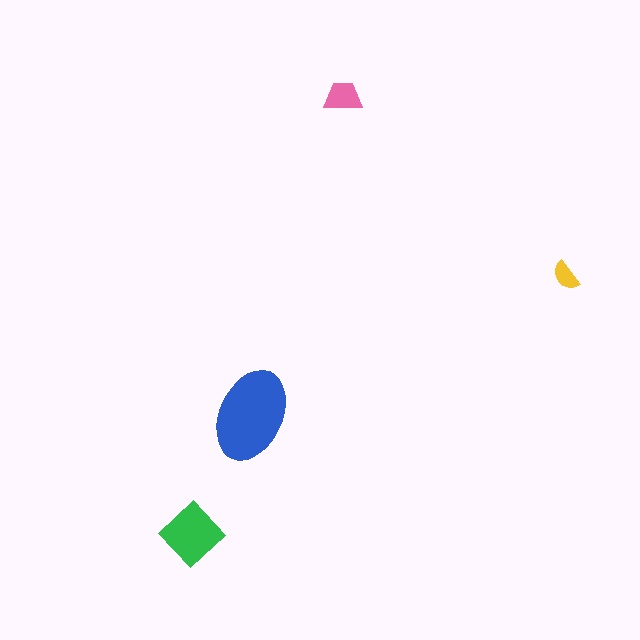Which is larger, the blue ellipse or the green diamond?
The blue ellipse.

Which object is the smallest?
The yellow semicircle.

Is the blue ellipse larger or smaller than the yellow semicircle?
Larger.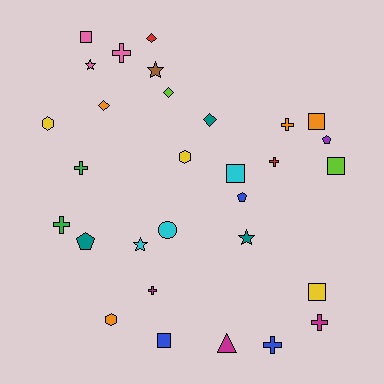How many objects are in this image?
There are 30 objects.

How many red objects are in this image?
There are 2 red objects.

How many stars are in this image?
There are 4 stars.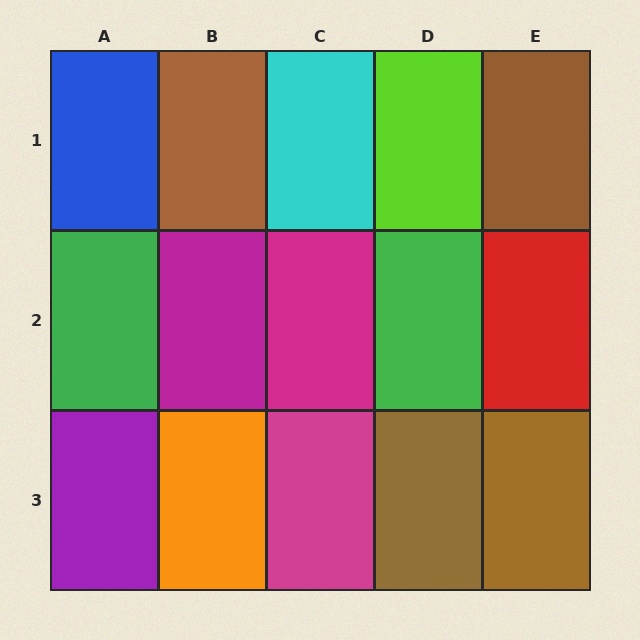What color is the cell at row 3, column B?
Orange.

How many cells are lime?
1 cell is lime.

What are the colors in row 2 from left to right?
Green, magenta, magenta, green, red.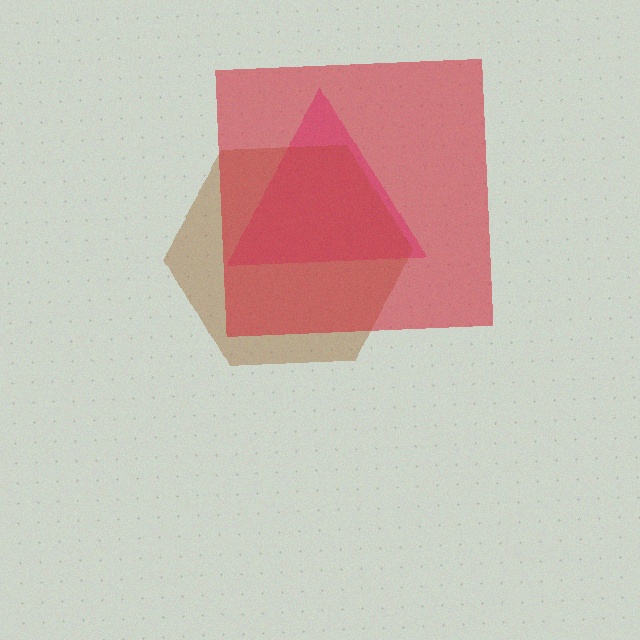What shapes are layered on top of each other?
The layered shapes are: a pink triangle, a brown hexagon, a red square.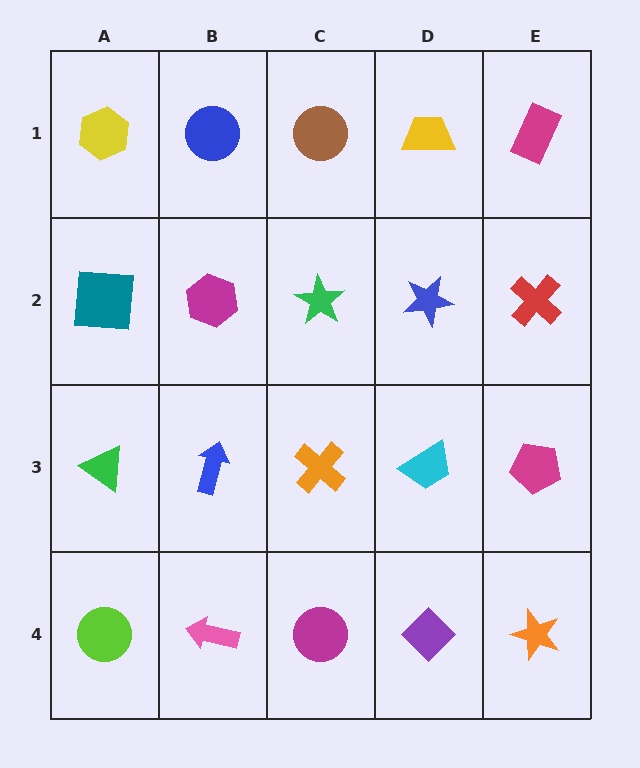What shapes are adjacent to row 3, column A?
A teal square (row 2, column A), a lime circle (row 4, column A), a blue arrow (row 3, column B).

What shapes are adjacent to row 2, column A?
A yellow hexagon (row 1, column A), a green triangle (row 3, column A), a magenta hexagon (row 2, column B).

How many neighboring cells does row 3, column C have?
4.